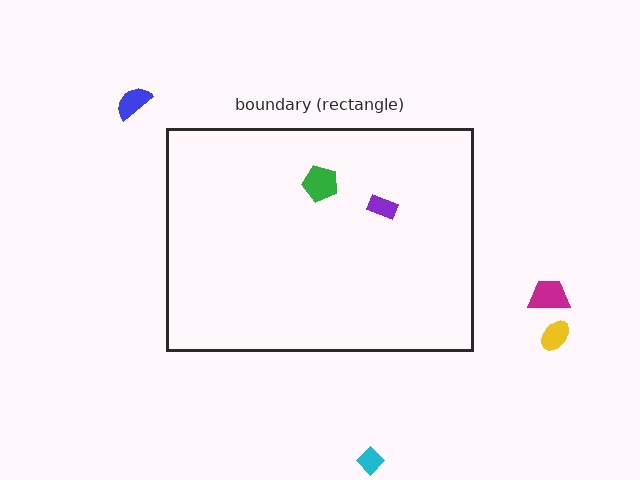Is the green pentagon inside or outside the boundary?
Inside.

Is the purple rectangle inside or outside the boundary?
Inside.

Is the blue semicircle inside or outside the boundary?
Outside.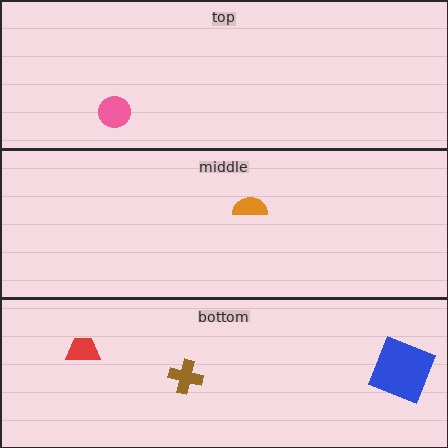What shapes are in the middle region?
The orange semicircle.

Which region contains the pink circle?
The top region.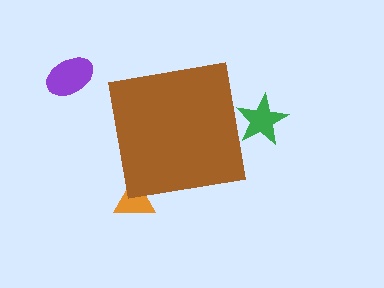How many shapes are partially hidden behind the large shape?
2 shapes are partially hidden.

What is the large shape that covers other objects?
A brown square.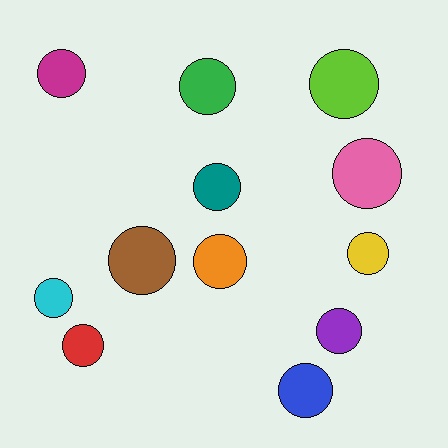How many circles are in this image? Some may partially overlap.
There are 12 circles.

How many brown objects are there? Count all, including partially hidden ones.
There is 1 brown object.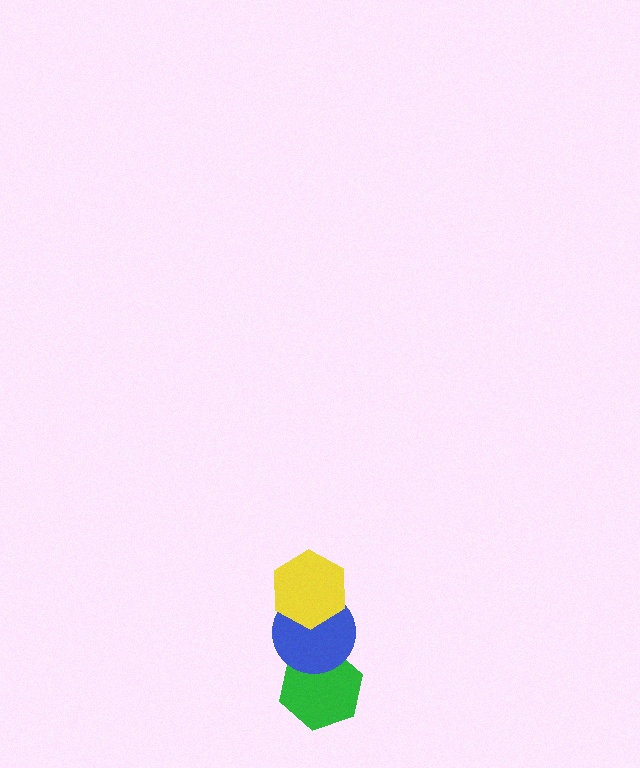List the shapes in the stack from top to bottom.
From top to bottom: the yellow hexagon, the blue circle, the green hexagon.